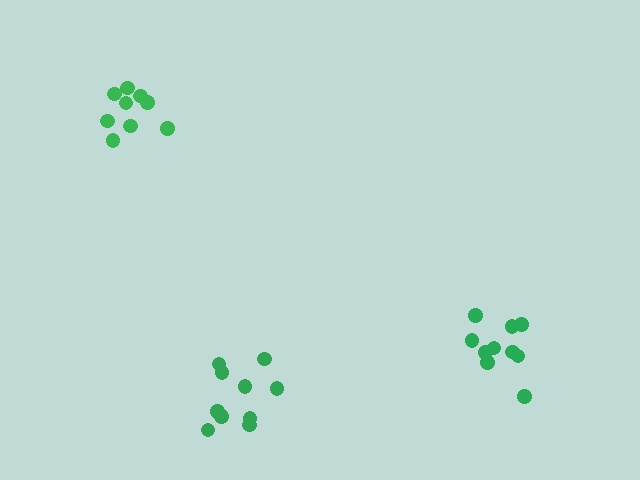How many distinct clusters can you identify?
There are 3 distinct clusters.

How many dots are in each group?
Group 1: 10 dots, Group 2: 10 dots, Group 3: 9 dots (29 total).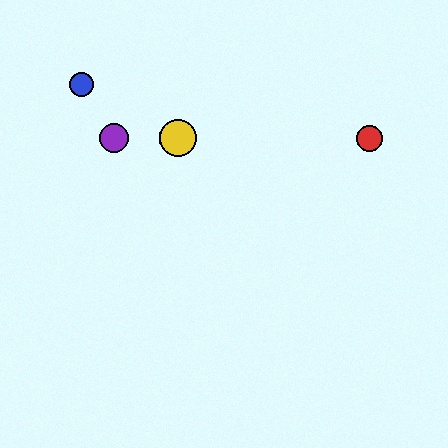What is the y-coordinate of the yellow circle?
The yellow circle is at y≈138.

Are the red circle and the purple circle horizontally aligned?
Yes, both are at y≈138.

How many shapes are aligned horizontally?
4 shapes (the red circle, the green hexagon, the yellow circle, the purple circle) are aligned horizontally.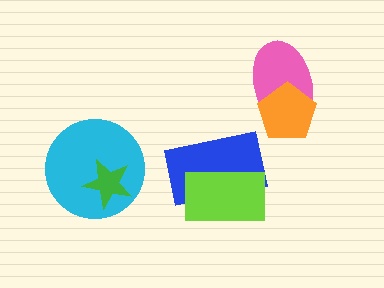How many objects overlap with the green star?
1 object overlaps with the green star.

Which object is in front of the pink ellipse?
The orange pentagon is in front of the pink ellipse.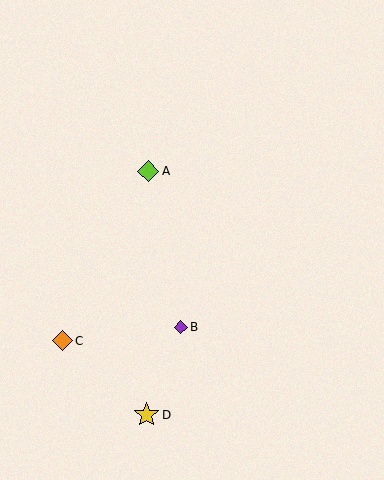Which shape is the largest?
The yellow star (labeled D) is the largest.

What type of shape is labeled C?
Shape C is an orange diamond.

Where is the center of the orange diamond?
The center of the orange diamond is at (62, 341).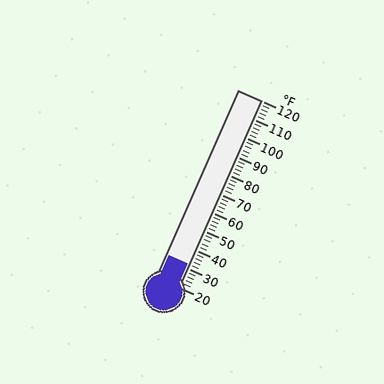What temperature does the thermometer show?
The thermometer shows approximately 32°F.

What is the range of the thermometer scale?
The thermometer scale ranges from 20°F to 120°F.